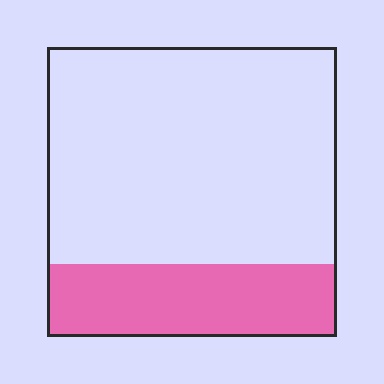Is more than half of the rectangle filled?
No.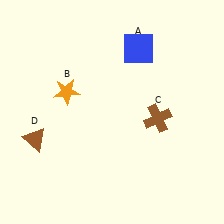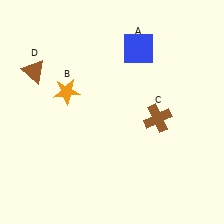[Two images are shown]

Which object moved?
The brown triangle (D) moved up.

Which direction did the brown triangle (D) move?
The brown triangle (D) moved up.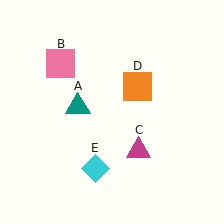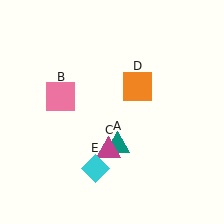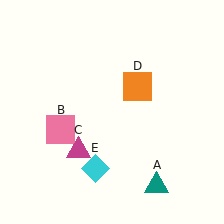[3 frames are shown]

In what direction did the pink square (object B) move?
The pink square (object B) moved down.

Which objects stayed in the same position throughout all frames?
Orange square (object D) and cyan diamond (object E) remained stationary.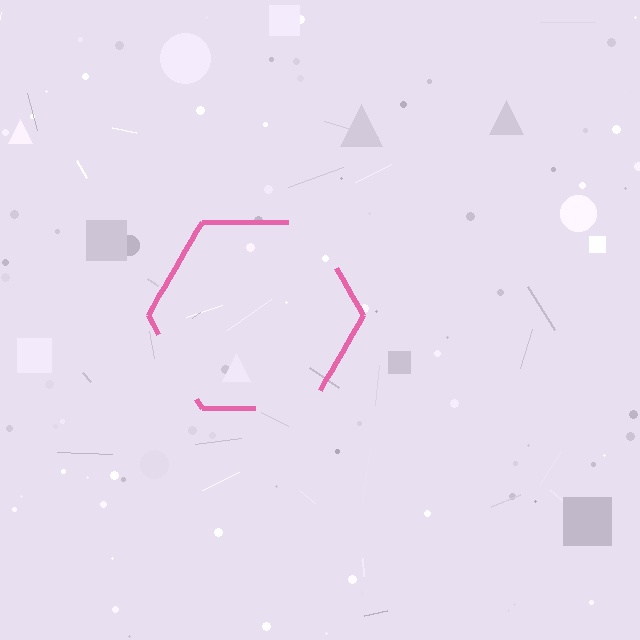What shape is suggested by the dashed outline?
The dashed outline suggests a hexagon.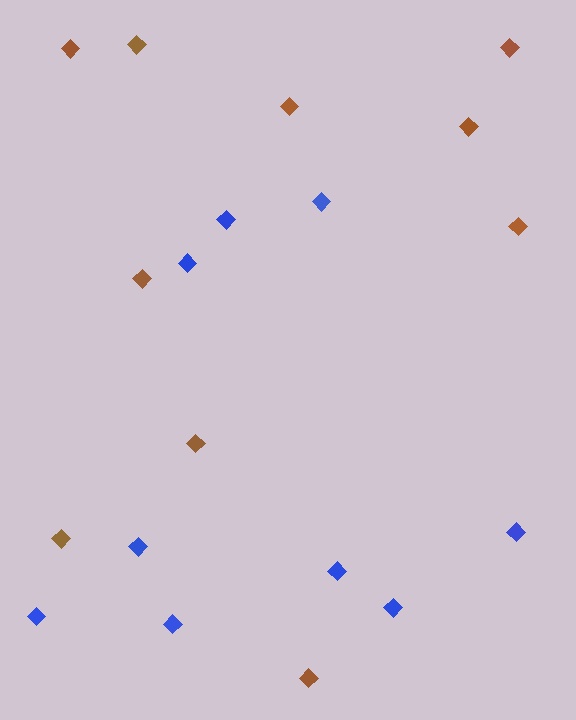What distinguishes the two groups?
There are 2 groups: one group of brown diamonds (10) and one group of blue diamonds (9).